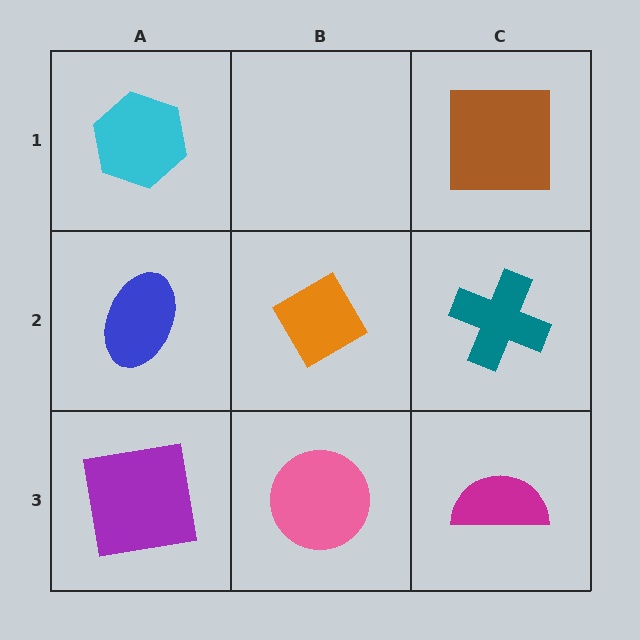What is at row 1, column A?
A cyan hexagon.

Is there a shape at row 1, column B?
No, that cell is empty.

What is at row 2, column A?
A blue ellipse.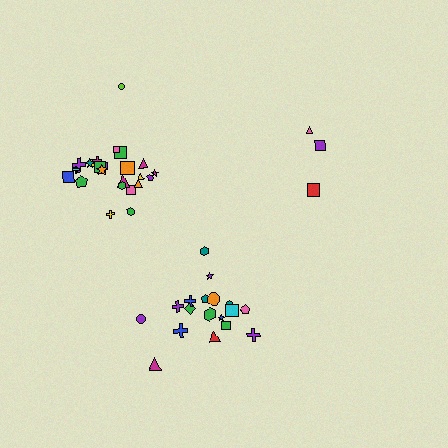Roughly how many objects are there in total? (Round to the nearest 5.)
Roughly 45 objects in total.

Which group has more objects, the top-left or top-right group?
The top-left group.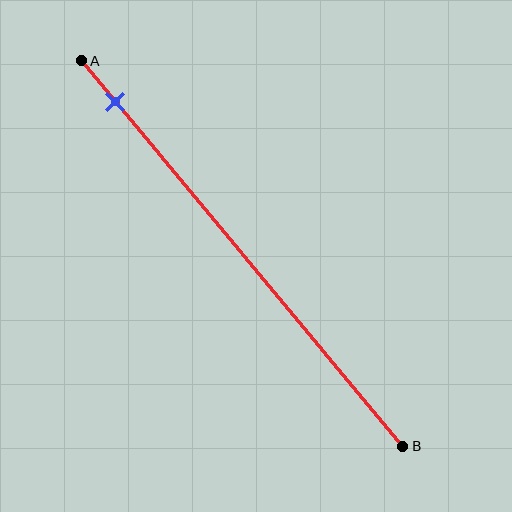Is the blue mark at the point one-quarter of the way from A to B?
No, the mark is at about 10% from A, not at the 25% one-quarter point.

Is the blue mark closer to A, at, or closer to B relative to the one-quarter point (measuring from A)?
The blue mark is closer to point A than the one-quarter point of segment AB.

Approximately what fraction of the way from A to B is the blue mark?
The blue mark is approximately 10% of the way from A to B.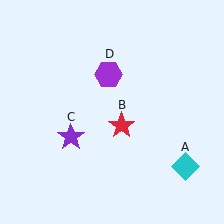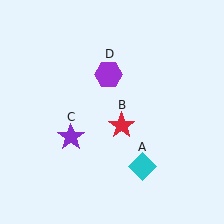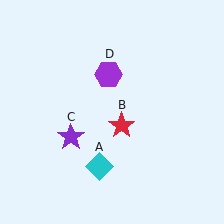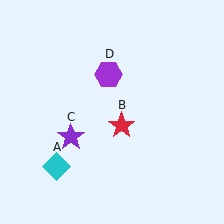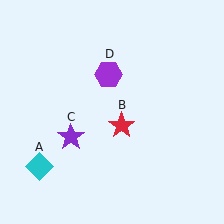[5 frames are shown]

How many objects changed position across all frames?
1 object changed position: cyan diamond (object A).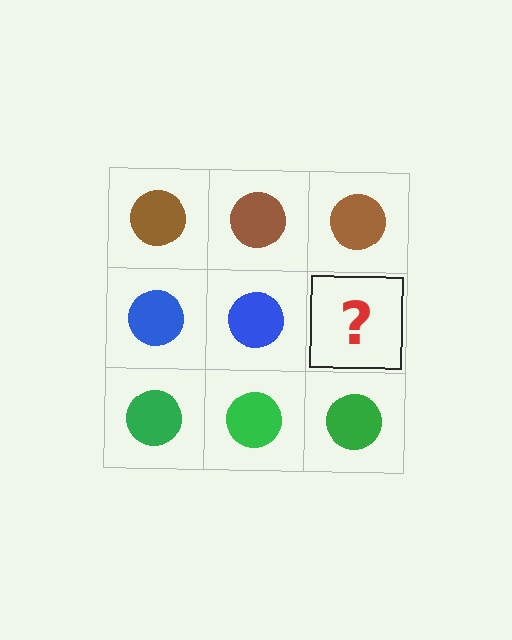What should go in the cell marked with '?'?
The missing cell should contain a blue circle.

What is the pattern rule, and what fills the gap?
The rule is that each row has a consistent color. The gap should be filled with a blue circle.